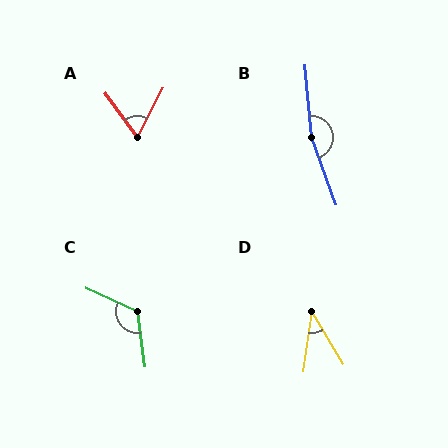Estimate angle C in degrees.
Approximately 123 degrees.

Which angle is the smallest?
D, at approximately 39 degrees.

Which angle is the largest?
B, at approximately 165 degrees.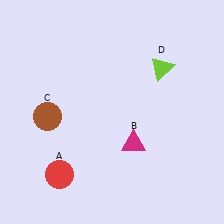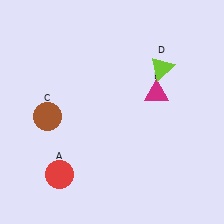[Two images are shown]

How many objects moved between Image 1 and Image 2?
1 object moved between the two images.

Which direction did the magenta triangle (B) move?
The magenta triangle (B) moved up.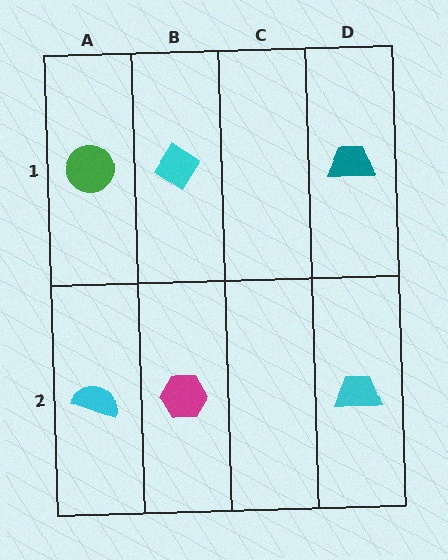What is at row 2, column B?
A magenta hexagon.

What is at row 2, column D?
A cyan trapezoid.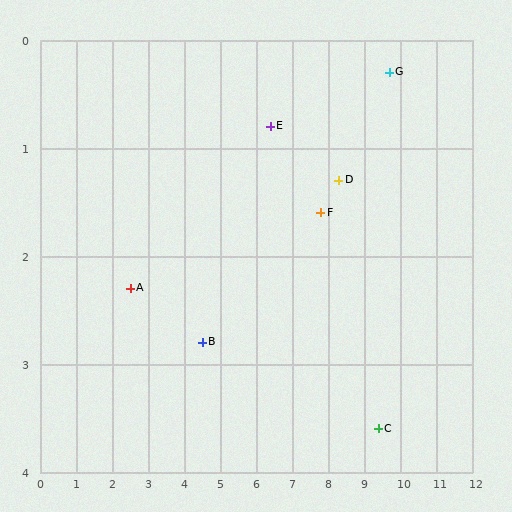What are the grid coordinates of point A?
Point A is at approximately (2.5, 2.3).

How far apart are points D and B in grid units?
Points D and B are about 4.1 grid units apart.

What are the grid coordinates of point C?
Point C is at approximately (9.4, 3.6).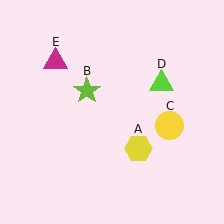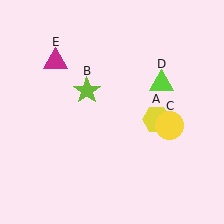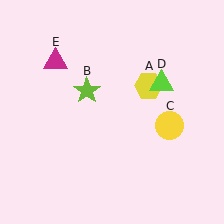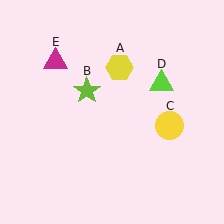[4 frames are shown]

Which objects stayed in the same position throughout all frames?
Lime star (object B) and yellow circle (object C) and lime triangle (object D) and magenta triangle (object E) remained stationary.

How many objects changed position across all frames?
1 object changed position: yellow hexagon (object A).